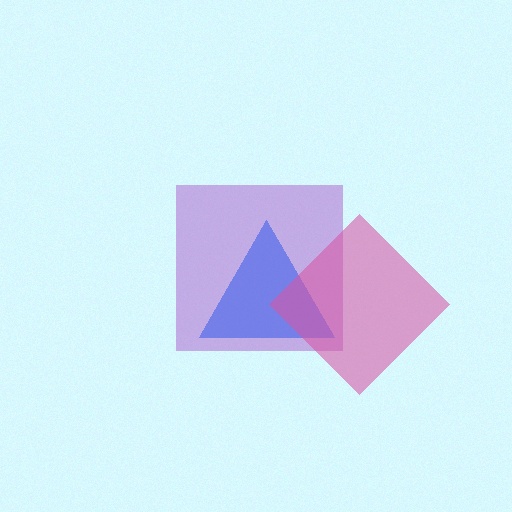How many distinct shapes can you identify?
There are 3 distinct shapes: a purple square, a blue triangle, a pink diamond.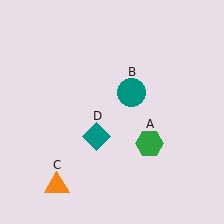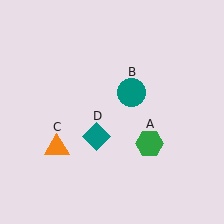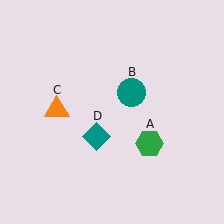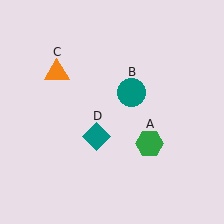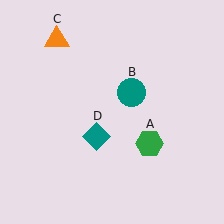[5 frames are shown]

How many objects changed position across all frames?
1 object changed position: orange triangle (object C).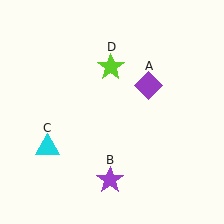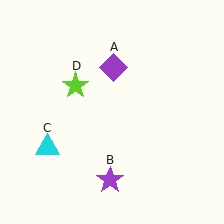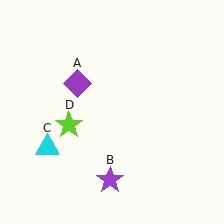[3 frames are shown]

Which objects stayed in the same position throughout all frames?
Purple star (object B) and cyan triangle (object C) remained stationary.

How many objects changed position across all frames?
2 objects changed position: purple diamond (object A), lime star (object D).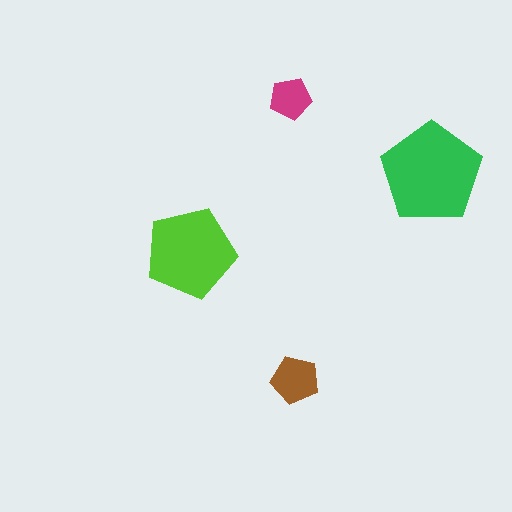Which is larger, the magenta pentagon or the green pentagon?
The green one.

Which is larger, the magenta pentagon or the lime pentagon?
The lime one.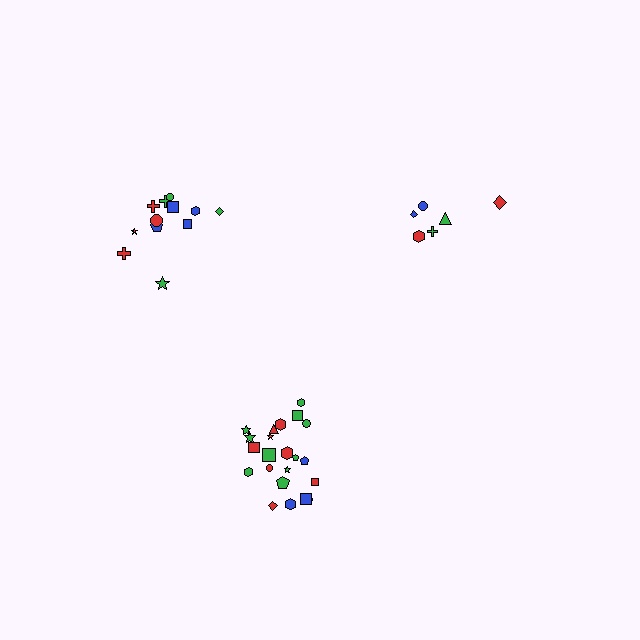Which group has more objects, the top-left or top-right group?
The top-left group.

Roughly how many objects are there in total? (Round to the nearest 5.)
Roughly 40 objects in total.